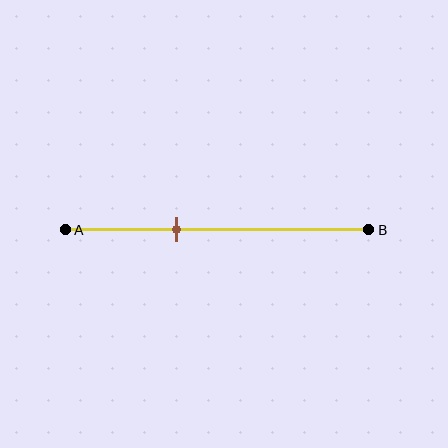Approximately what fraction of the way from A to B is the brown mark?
The brown mark is approximately 35% of the way from A to B.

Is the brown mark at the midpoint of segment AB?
No, the mark is at about 35% from A, not at the 50% midpoint.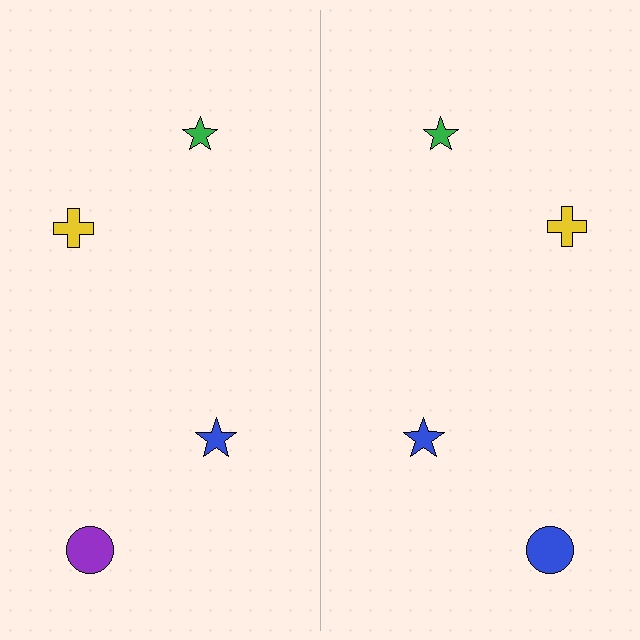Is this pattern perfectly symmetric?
No, the pattern is not perfectly symmetric. The blue circle on the right side breaks the symmetry — its mirror counterpart is purple.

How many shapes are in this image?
There are 8 shapes in this image.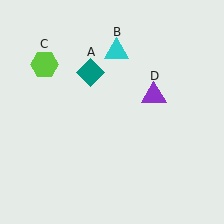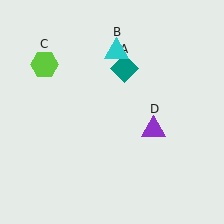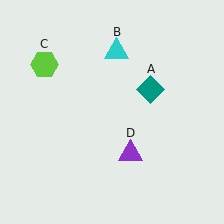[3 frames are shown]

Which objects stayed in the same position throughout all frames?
Cyan triangle (object B) and lime hexagon (object C) remained stationary.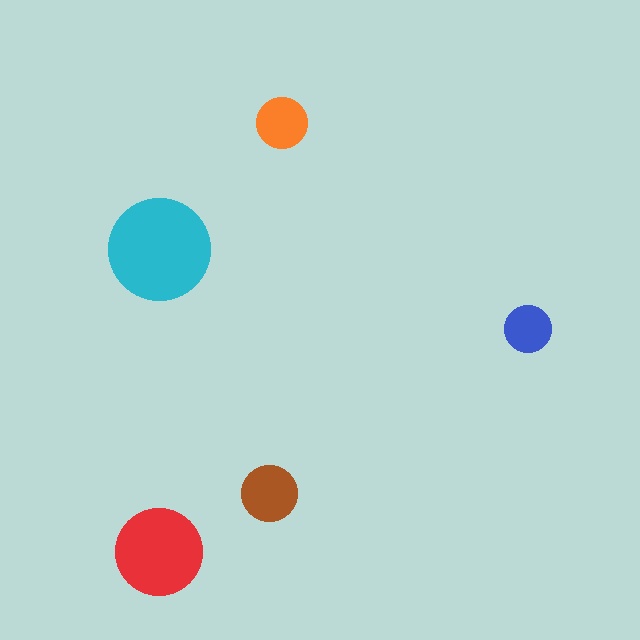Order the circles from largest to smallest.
the cyan one, the red one, the brown one, the orange one, the blue one.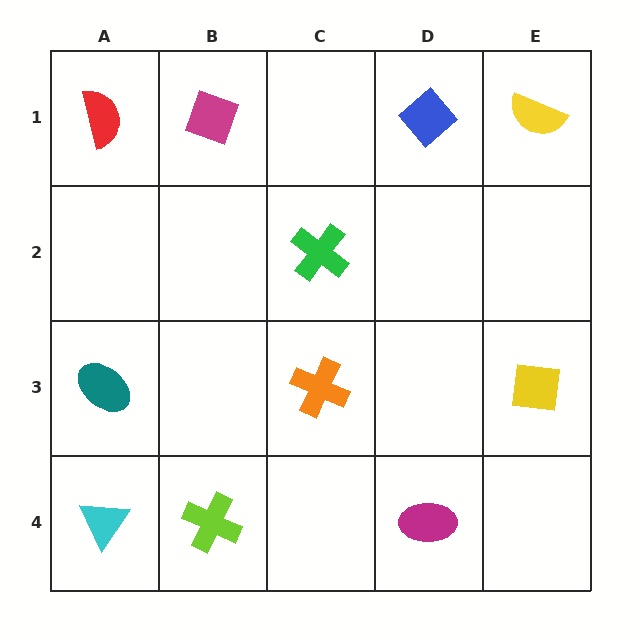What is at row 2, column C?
A green cross.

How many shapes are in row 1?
4 shapes.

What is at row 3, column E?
A yellow square.